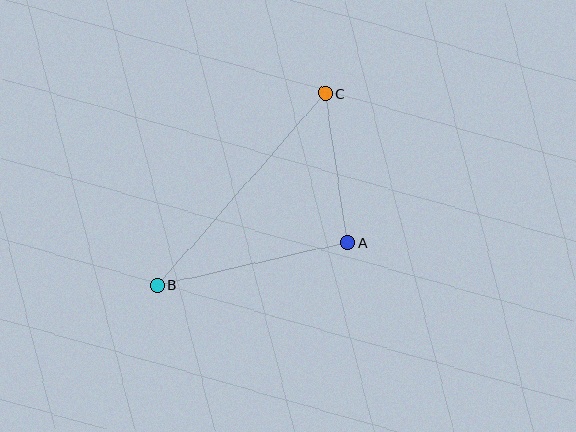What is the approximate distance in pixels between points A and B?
The distance between A and B is approximately 195 pixels.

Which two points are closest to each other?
Points A and C are closest to each other.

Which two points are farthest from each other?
Points B and C are farthest from each other.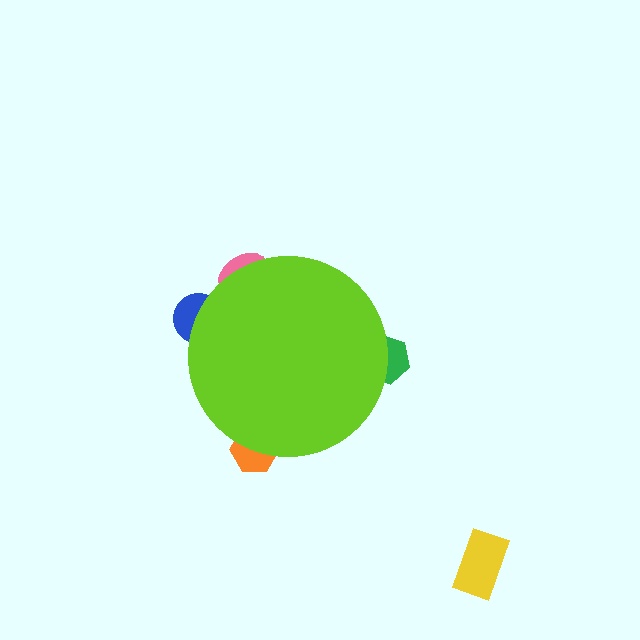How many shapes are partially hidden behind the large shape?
4 shapes are partially hidden.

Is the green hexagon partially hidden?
Yes, the green hexagon is partially hidden behind the lime circle.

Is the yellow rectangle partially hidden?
No, the yellow rectangle is fully visible.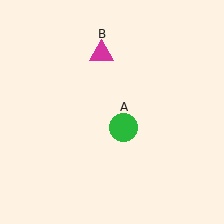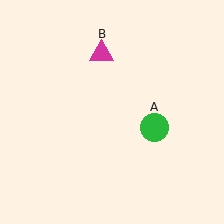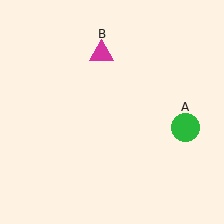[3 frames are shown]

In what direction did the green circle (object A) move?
The green circle (object A) moved right.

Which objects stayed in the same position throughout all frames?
Magenta triangle (object B) remained stationary.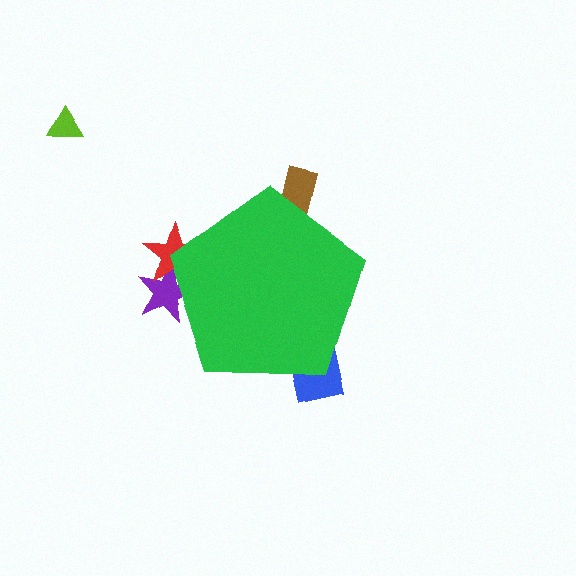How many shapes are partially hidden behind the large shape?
4 shapes are partially hidden.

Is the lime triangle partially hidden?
No, the lime triangle is fully visible.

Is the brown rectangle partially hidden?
Yes, the brown rectangle is partially hidden behind the green pentagon.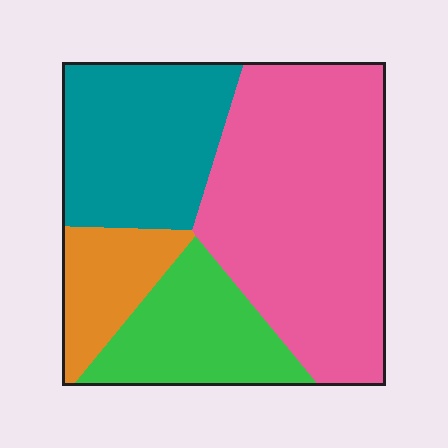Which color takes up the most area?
Pink, at roughly 45%.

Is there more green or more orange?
Green.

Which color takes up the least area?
Orange, at roughly 10%.